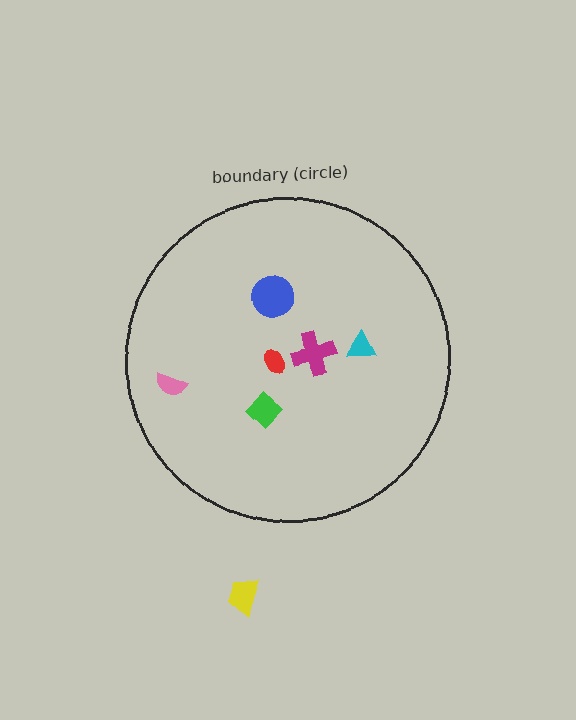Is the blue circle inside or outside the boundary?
Inside.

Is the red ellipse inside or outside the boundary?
Inside.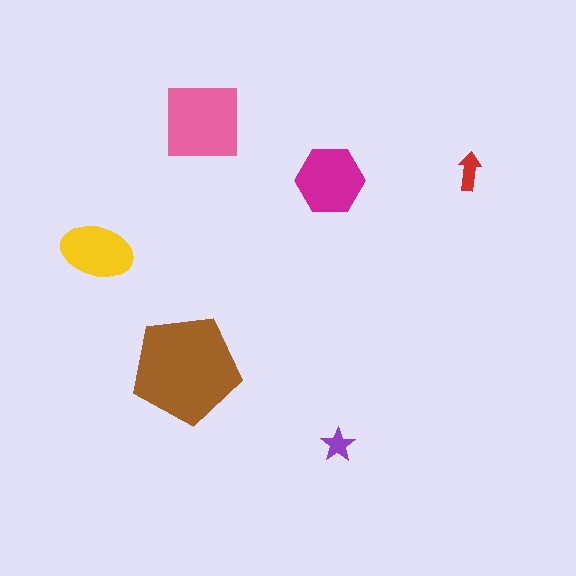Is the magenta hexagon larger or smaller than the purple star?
Larger.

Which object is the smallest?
The purple star.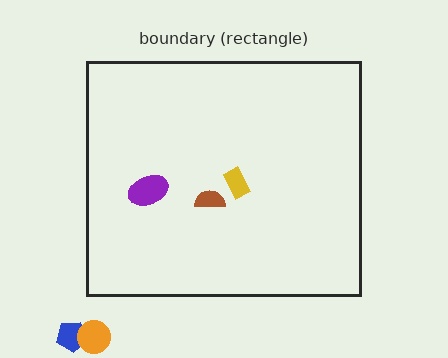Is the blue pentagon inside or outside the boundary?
Outside.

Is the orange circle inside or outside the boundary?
Outside.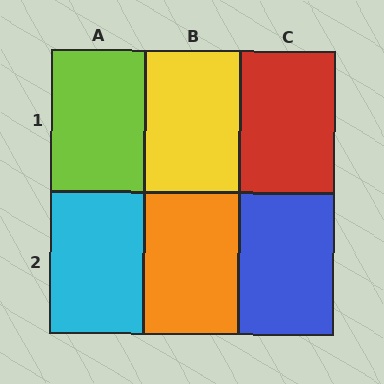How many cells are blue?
1 cell is blue.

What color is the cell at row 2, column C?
Blue.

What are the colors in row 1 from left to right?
Lime, yellow, red.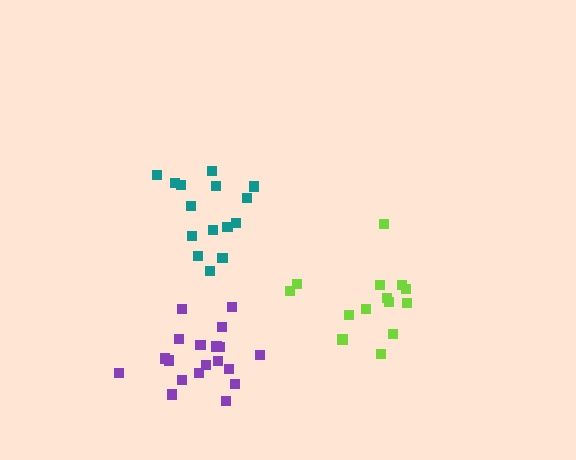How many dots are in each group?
Group 1: 14 dots, Group 2: 19 dots, Group 3: 15 dots (48 total).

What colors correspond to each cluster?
The clusters are colored: lime, purple, teal.